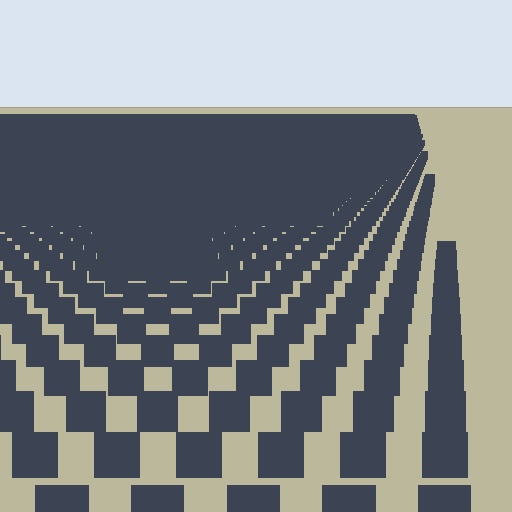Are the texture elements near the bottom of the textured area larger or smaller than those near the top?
Larger. Near the bottom, elements are closer to the viewer and appear at a bigger on-screen size.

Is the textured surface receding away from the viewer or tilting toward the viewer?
The surface is receding away from the viewer. Texture elements get smaller and denser toward the top.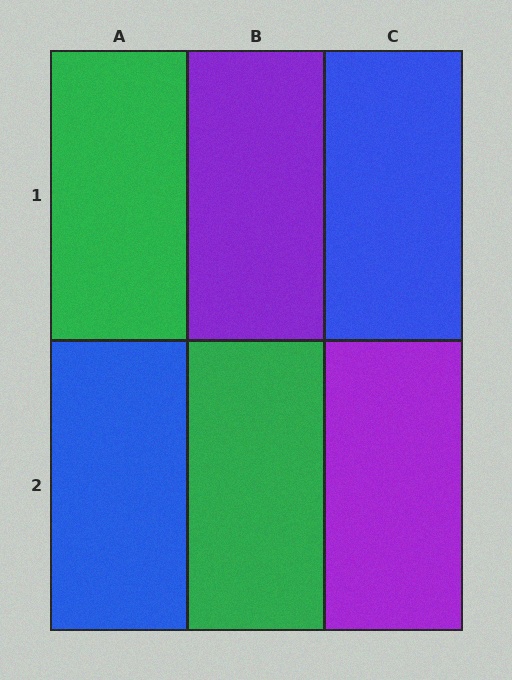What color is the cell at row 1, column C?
Blue.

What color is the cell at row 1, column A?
Green.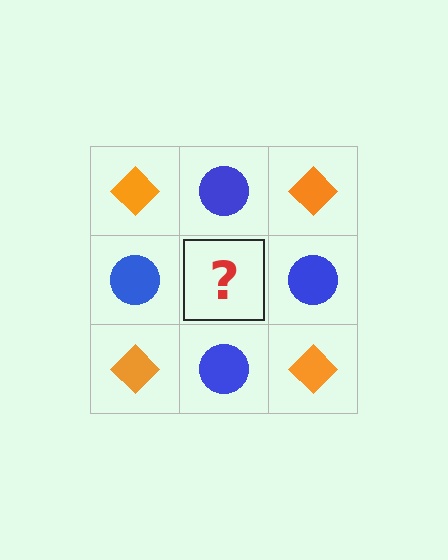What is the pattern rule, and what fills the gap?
The rule is that it alternates orange diamond and blue circle in a checkerboard pattern. The gap should be filled with an orange diamond.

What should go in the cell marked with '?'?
The missing cell should contain an orange diamond.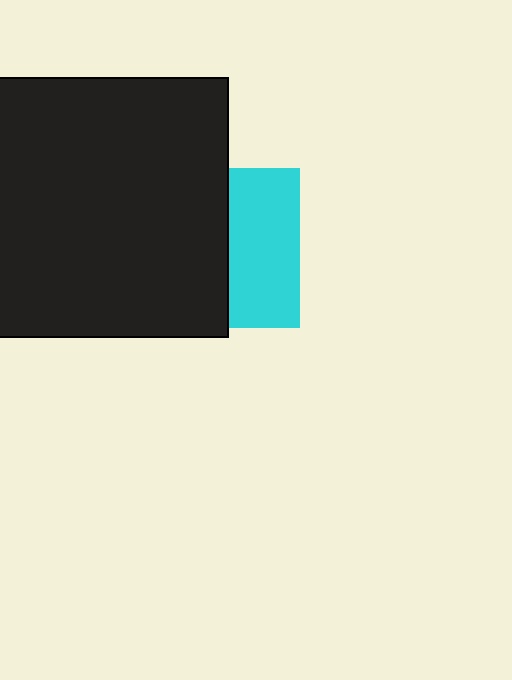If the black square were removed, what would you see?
You would see the complete cyan square.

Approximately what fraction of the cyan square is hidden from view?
Roughly 56% of the cyan square is hidden behind the black square.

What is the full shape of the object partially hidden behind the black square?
The partially hidden object is a cyan square.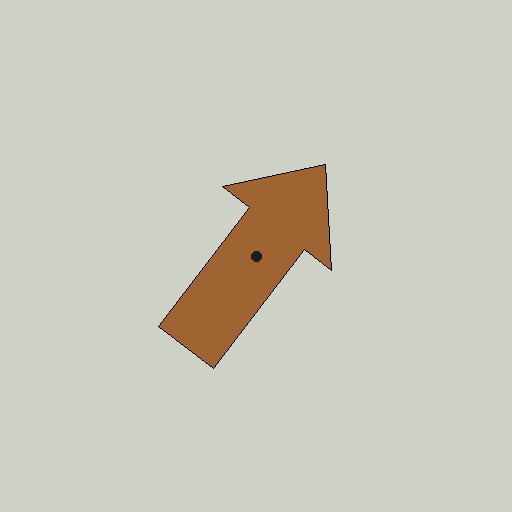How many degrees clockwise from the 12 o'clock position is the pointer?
Approximately 37 degrees.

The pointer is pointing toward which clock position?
Roughly 1 o'clock.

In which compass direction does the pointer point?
Northeast.